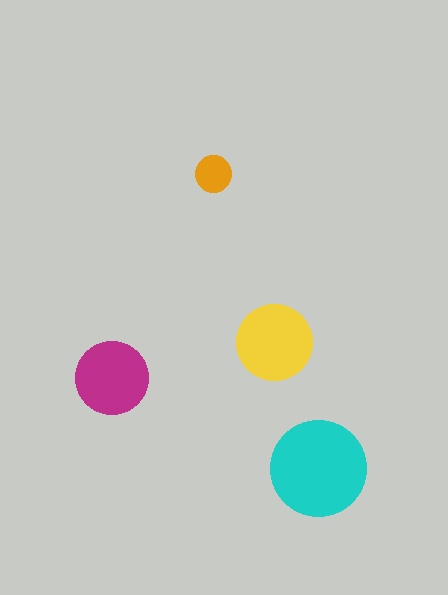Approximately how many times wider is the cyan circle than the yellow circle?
About 1.5 times wider.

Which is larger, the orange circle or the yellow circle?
The yellow one.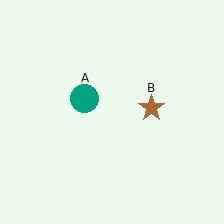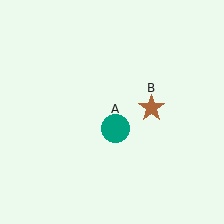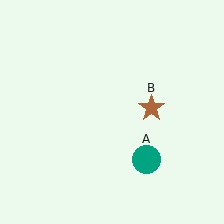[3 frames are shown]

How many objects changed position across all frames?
1 object changed position: teal circle (object A).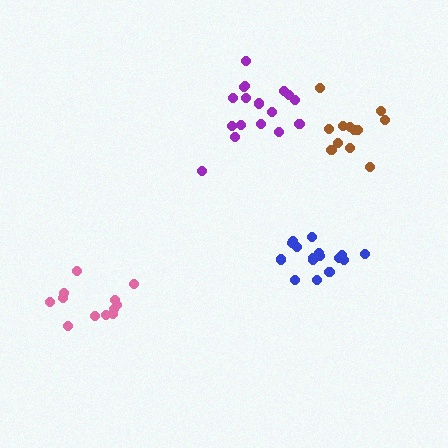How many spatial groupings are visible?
There are 4 spatial groupings.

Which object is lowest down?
The pink cluster is bottommost.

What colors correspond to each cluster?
The clusters are colored: pink, purple, blue, brown.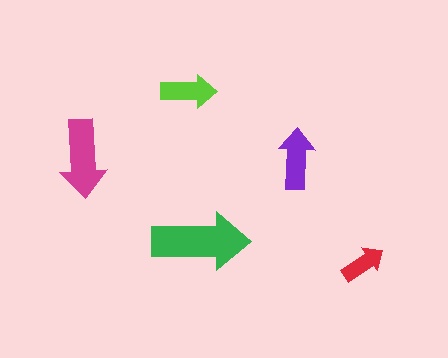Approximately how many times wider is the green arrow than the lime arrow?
About 2 times wider.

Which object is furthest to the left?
The magenta arrow is leftmost.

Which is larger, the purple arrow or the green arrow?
The green one.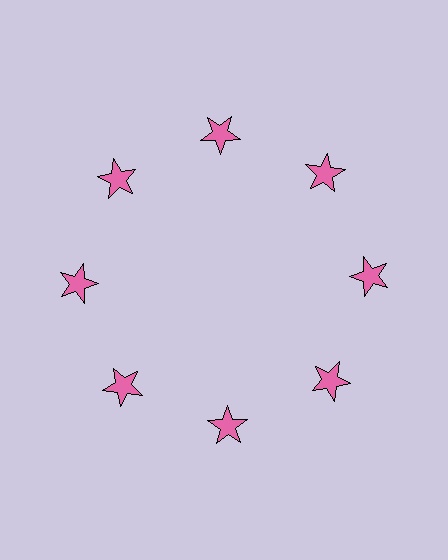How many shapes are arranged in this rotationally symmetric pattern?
There are 8 shapes, arranged in 8 groups of 1.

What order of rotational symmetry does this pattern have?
This pattern has 8-fold rotational symmetry.